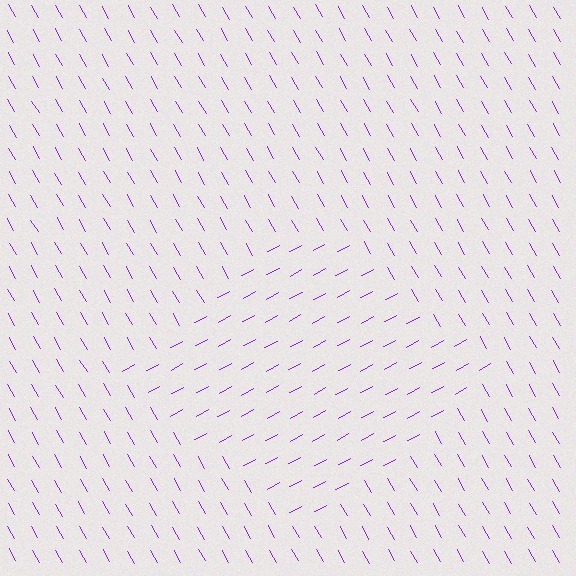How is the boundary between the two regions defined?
The boundary is defined purely by a change in line orientation (approximately 89 degrees difference). All lines are the same color and thickness.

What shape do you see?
I see a diamond.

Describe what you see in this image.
The image is filled with small purple line segments. A diamond region in the image has lines oriented differently from the surrounding lines, creating a visible texture boundary.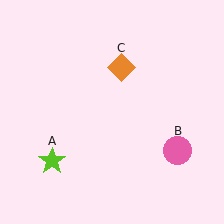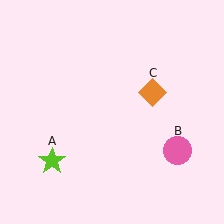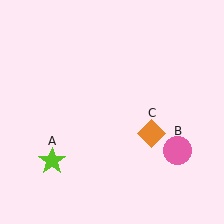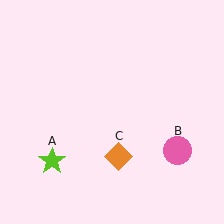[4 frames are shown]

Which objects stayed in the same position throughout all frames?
Lime star (object A) and pink circle (object B) remained stationary.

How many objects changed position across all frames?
1 object changed position: orange diamond (object C).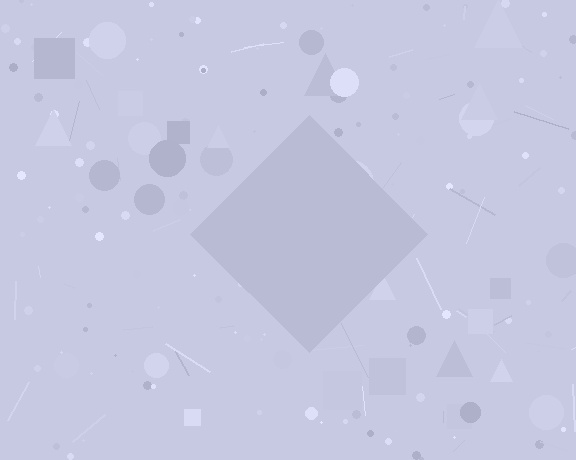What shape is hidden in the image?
A diamond is hidden in the image.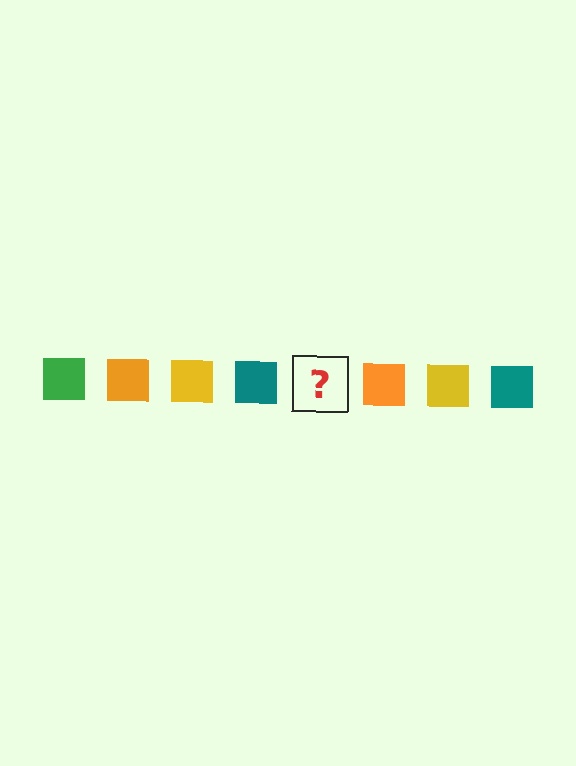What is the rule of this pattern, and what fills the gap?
The rule is that the pattern cycles through green, orange, yellow, teal squares. The gap should be filled with a green square.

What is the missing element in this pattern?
The missing element is a green square.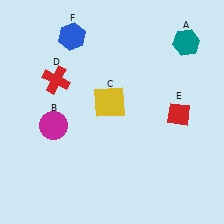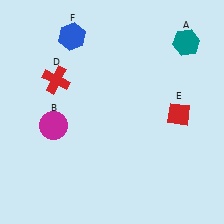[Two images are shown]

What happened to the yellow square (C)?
The yellow square (C) was removed in Image 2. It was in the top-left area of Image 1.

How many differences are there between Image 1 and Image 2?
There is 1 difference between the two images.